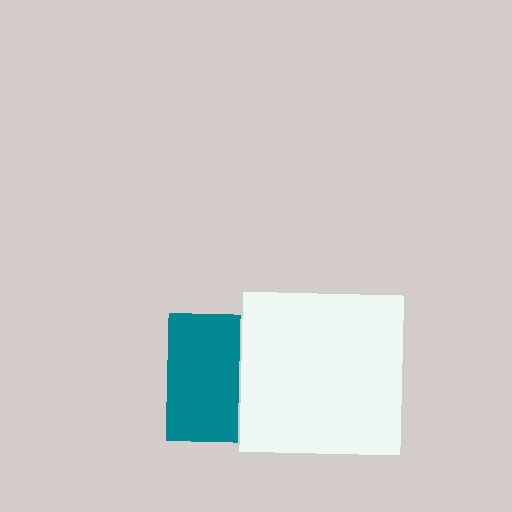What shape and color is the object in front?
The object in front is a white square.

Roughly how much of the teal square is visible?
About half of it is visible (roughly 56%).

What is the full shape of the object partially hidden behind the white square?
The partially hidden object is a teal square.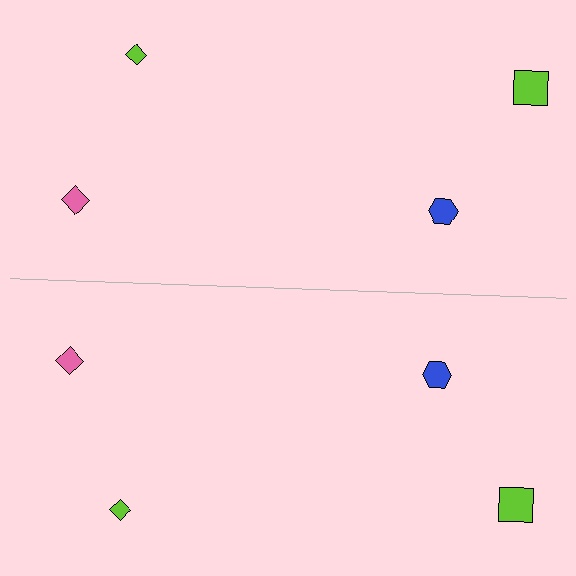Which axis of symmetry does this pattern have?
The pattern has a horizontal axis of symmetry running through the center of the image.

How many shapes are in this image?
There are 8 shapes in this image.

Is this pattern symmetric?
Yes, this pattern has bilateral (reflection) symmetry.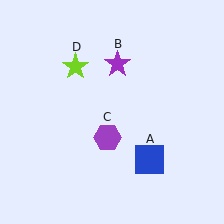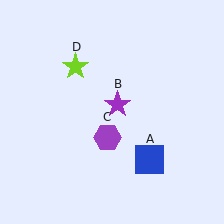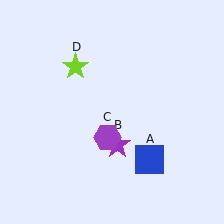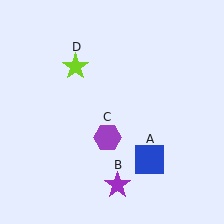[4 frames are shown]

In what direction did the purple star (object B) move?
The purple star (object B) moved down.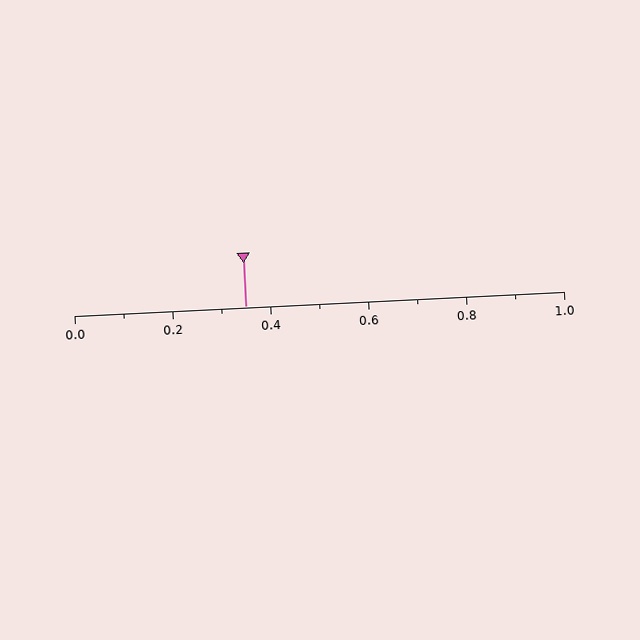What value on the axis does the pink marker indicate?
The marker indicates approximately 0.35.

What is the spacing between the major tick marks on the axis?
The major ticks are spaced 0.2 apart.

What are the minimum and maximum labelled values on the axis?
The axis runs from 0.0 to 1.0.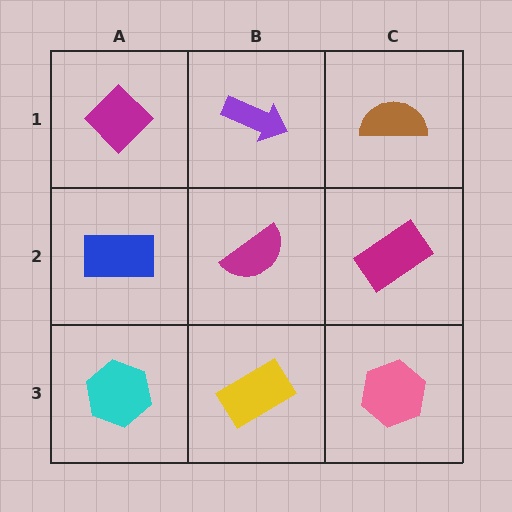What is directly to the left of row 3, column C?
A yellow rectangle.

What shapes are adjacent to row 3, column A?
A blue rectangle (row 2, column A), a yellow rectangle (row 3, column B).